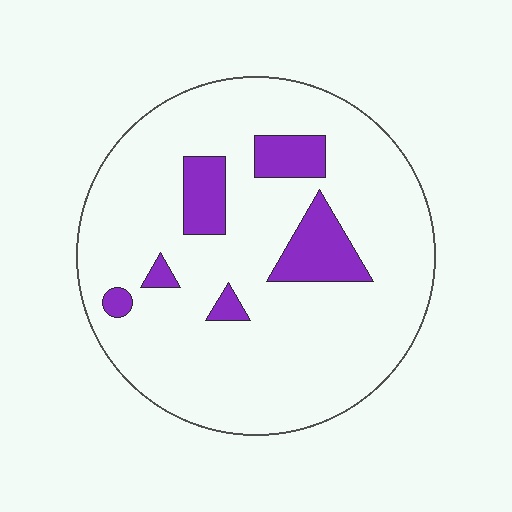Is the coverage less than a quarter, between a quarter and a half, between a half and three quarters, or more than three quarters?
Less than a quarter.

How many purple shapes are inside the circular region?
6.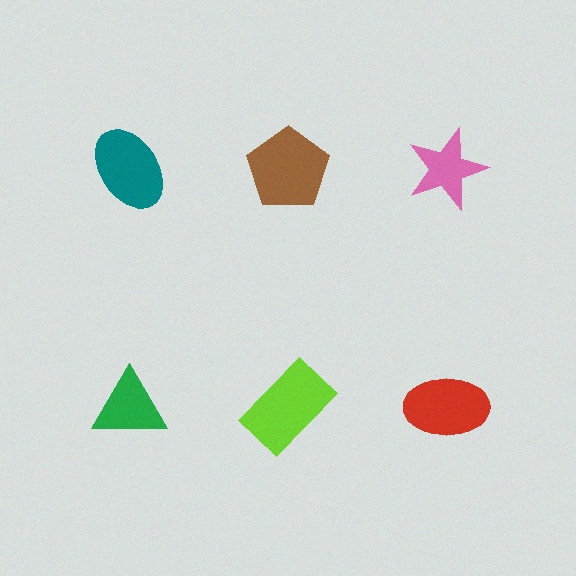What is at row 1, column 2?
A brown pentagon.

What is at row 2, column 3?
A red ellipse.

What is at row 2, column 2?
A lime rectangle.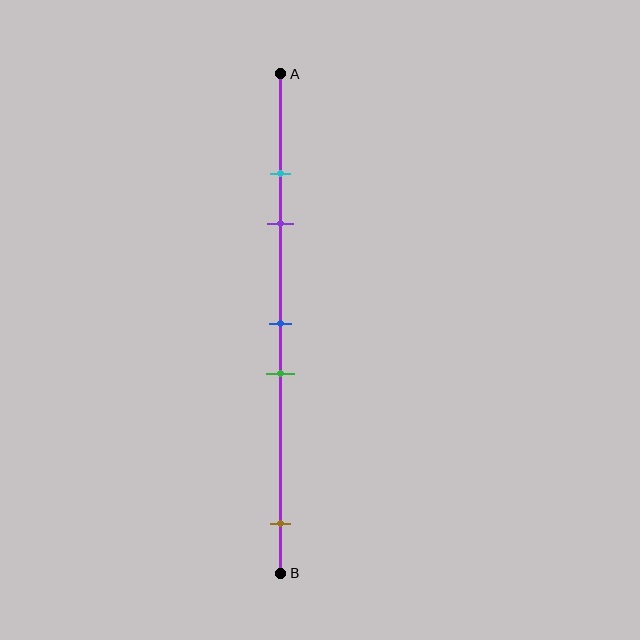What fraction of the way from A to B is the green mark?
The green mark is approximately 60% (0.6) of the way from A to B.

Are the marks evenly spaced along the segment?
No, the marks are not evenly spaced.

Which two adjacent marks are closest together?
The cyan and purple marks are the closest adjacent pair.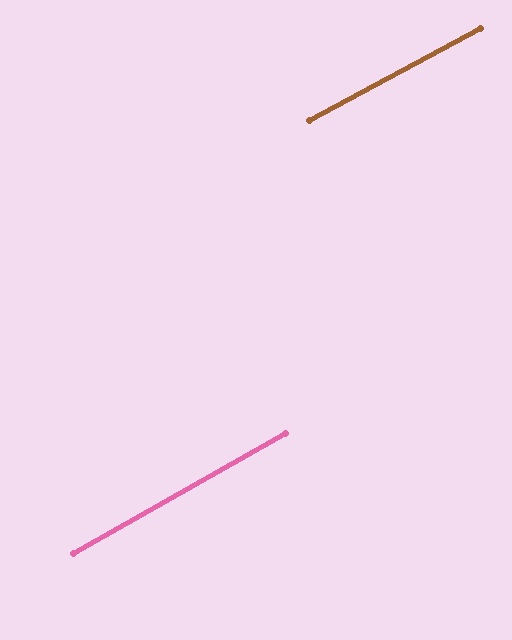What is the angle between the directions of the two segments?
Approximately 1 degree.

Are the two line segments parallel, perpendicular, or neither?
Parallel — their directions differ by only 1.2°.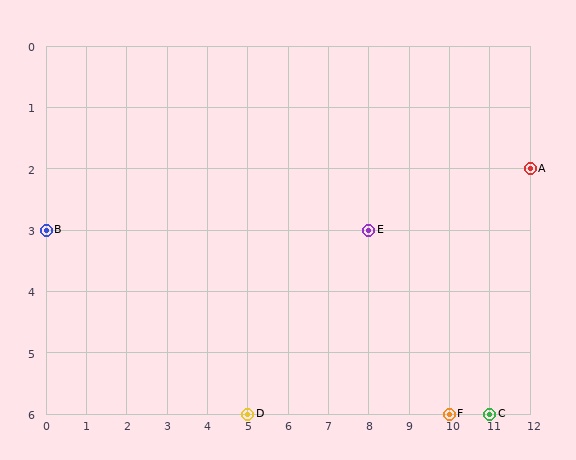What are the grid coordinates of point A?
Point A is at grid coordinates (12, 2).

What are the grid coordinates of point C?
Point C is at grid coordinates (11, 6).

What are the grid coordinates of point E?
Point E is at grid coordinates (8, 3).